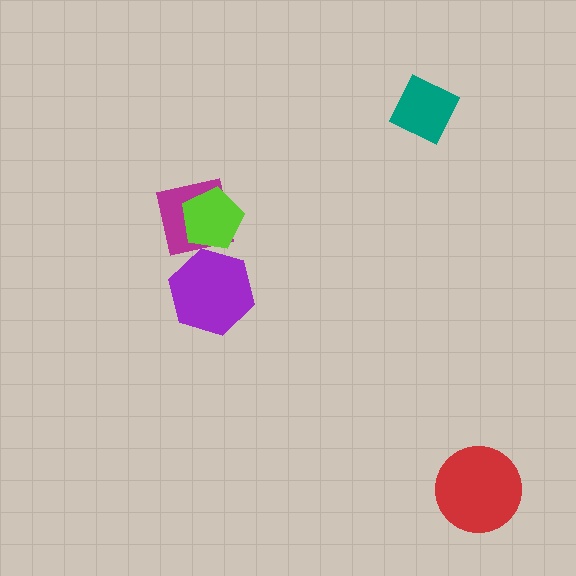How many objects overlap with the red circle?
0 objects overlap with the red circle.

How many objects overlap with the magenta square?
1 object overlaps with the magenta square.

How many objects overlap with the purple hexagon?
0 objects overlap with the purple hexagon.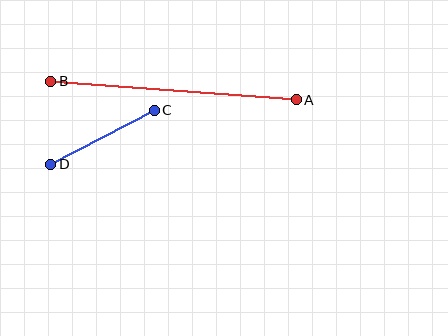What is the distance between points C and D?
The distance is approximately 116 pixels.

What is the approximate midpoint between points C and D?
The midpoint is at approximately (103, 137) pixels.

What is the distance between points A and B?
The distance is approximately 246 pixels.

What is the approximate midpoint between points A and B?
The midpoint is at approximately (173, 90) pixels.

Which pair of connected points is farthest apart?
Points A and B are farthest apart.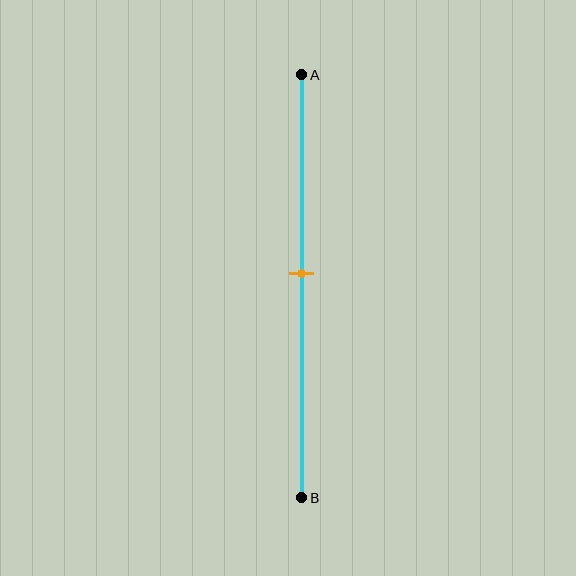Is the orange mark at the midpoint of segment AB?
No, the mark is at about 45% from A, not at the 50% midpoint.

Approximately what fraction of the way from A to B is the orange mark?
The orange mark is approximately 45% of the way from A to B.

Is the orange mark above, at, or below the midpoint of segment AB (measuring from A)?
The orange mark is above the midpoint of segment AB.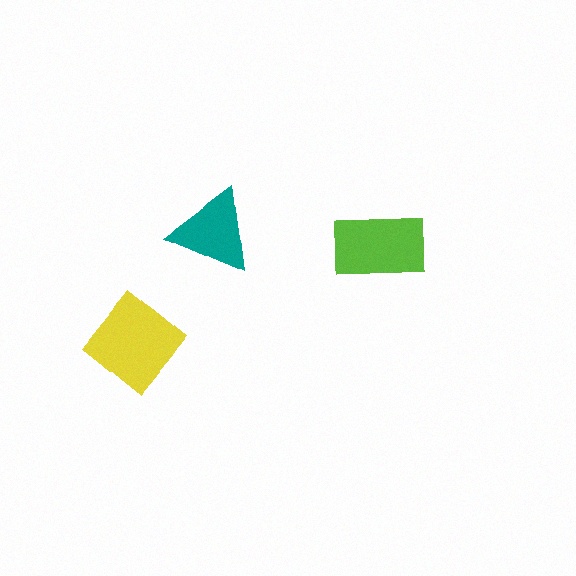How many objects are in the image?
There are 3 objects in the image.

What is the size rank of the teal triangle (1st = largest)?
3rd.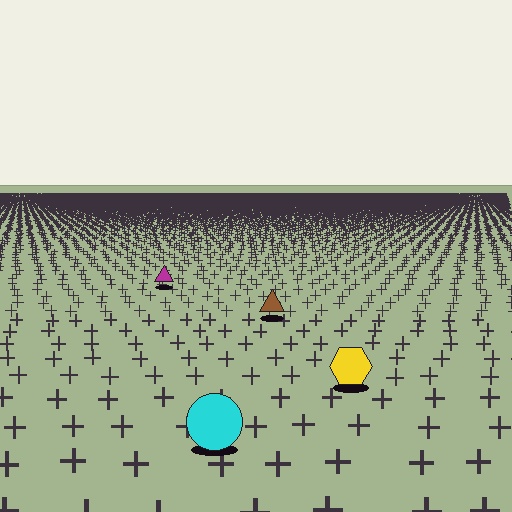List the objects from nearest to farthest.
From nearest to farthest: the cyan circle, the yellow hexagon, the brown triangle, the magenta triangle.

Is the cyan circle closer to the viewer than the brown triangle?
Yes. The cyan circle is closer — you can tell from the texture gradient: the ground texture is coarser near it.